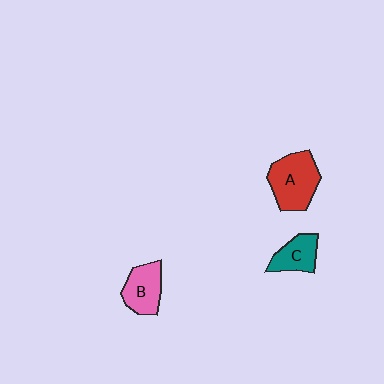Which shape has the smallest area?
Shape C (teal).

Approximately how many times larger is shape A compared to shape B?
Approximately 1.4 times.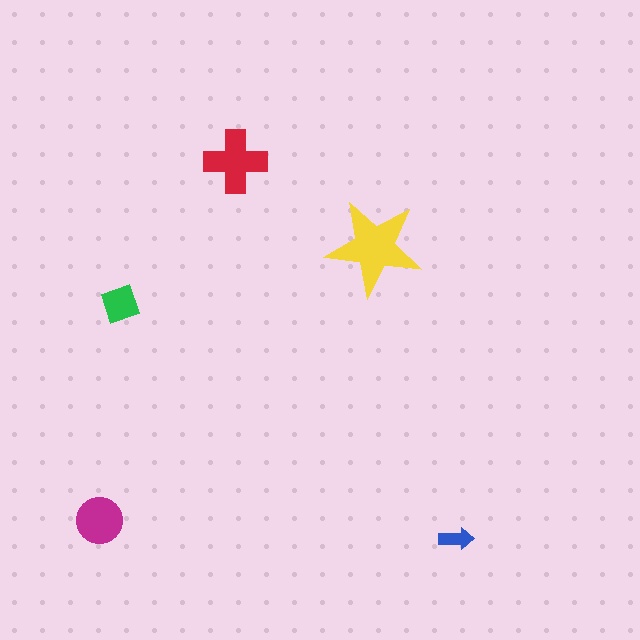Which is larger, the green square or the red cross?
The red cross.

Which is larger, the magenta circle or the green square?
The magenta circle.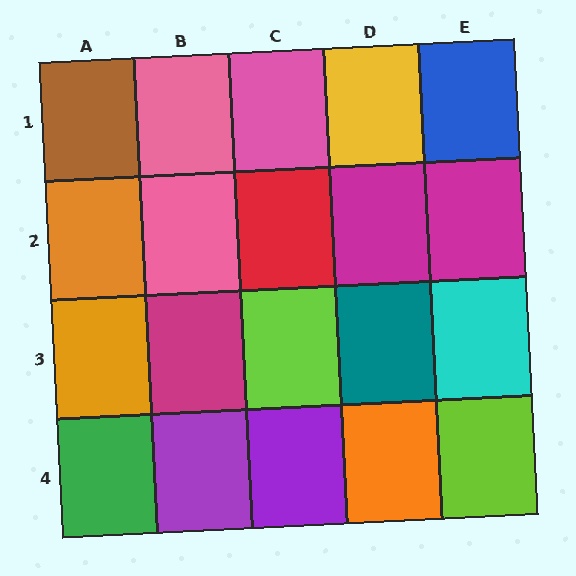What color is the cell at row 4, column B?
Purple.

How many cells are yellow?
1 cell is yellow.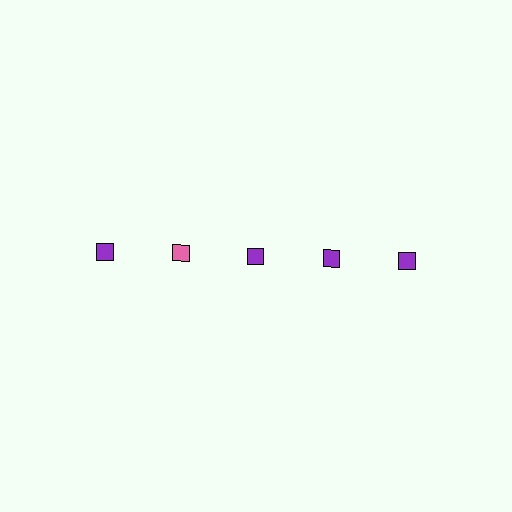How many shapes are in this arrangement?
There are 5 shapes arranged in a grid pattern.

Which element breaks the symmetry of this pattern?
The pink square in the top row, second from left column breaks the symmetry. All other shapes are purple squares.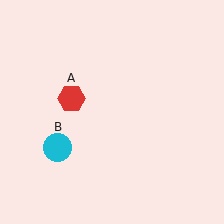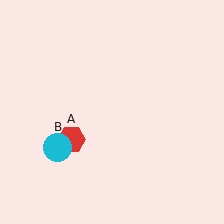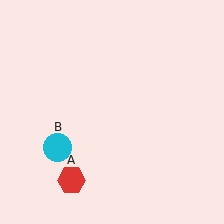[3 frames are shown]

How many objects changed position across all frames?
1 object changed position: red hexagon (object A).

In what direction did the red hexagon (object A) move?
The red hexagon (object A) moved down.